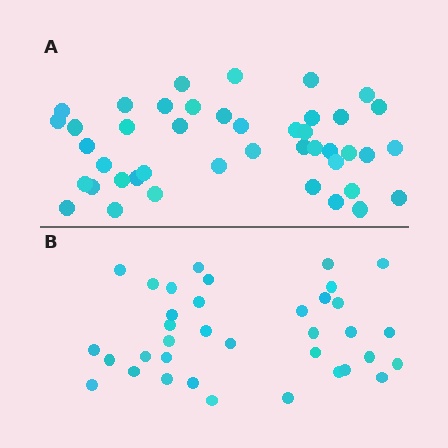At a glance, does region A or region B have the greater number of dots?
Region A (the top region) has more dots.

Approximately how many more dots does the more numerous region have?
Region A has roughly 8 or so more dots than region B.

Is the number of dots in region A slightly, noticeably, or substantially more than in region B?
Region A has only slightly more — the two regions are fairly close. The ratio is roughly 1.2 to 1.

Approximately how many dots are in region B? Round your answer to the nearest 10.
About 40 dots. (The exact count is 36, which rounds to 40.)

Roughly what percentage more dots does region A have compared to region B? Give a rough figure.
About 20% more.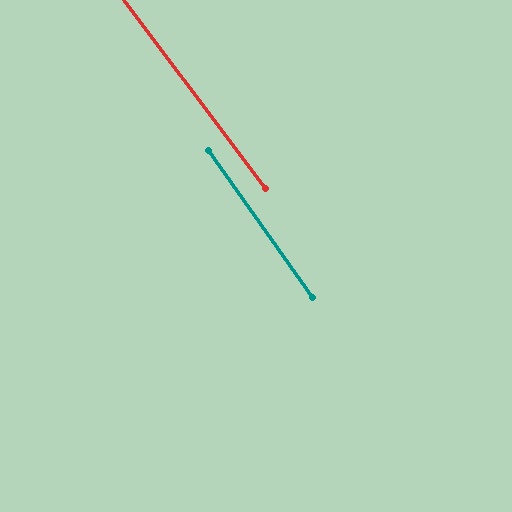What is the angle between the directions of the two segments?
Approximately 1 degree.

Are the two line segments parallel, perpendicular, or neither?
Parallel — their directions differ by only 1.4°.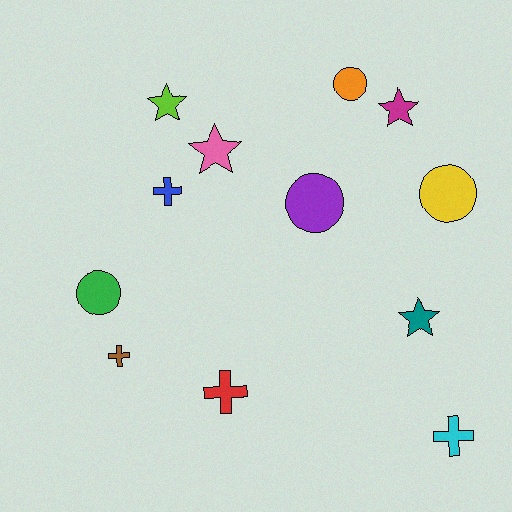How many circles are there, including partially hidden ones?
There are 4 circles.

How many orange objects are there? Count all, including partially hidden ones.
There is 1 orange object.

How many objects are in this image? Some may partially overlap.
There are 12 objects.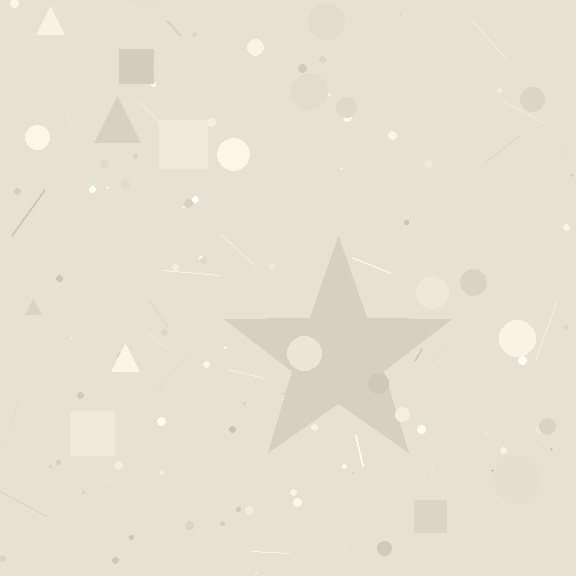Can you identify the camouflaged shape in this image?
The camouflaged shape is a star.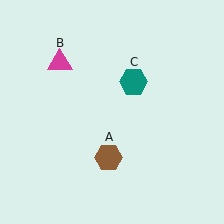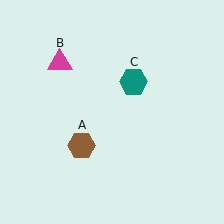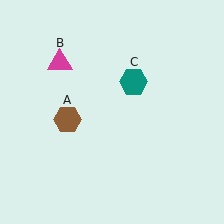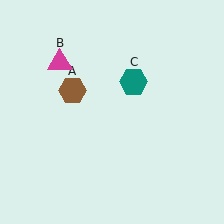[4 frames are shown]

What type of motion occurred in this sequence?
The brown hexagon (object A) rotated clockwise around the center of the scene.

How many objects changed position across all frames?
1 object changed position: brown hexagon (object A).